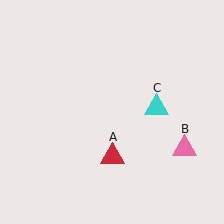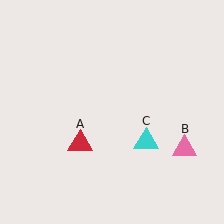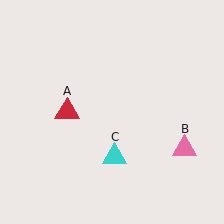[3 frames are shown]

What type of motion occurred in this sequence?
The red triangle (object A), cyan triangle (object C) rotated clockwise around the center of the scene.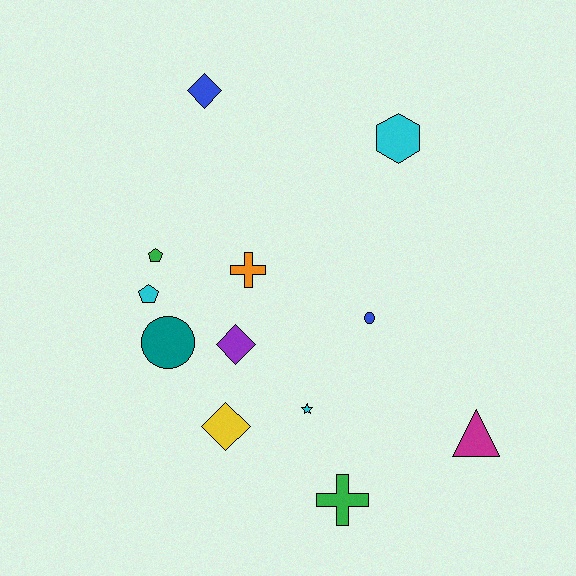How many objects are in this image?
There are 12 objects.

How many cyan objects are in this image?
There are 3 cyan objects.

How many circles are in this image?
There are 2 circles.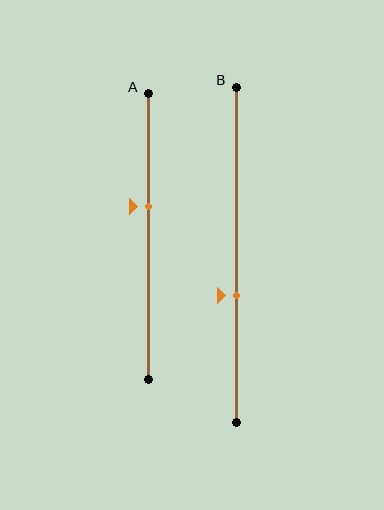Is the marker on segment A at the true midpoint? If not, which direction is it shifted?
No, the marker on segment A is shifted upward by about 11% of the segment length.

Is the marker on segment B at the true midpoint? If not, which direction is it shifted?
No, the marker on segment B is shifted downward by about 12% of the segment length.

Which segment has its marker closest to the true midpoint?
Segment A has its marker closest to the true midpoint.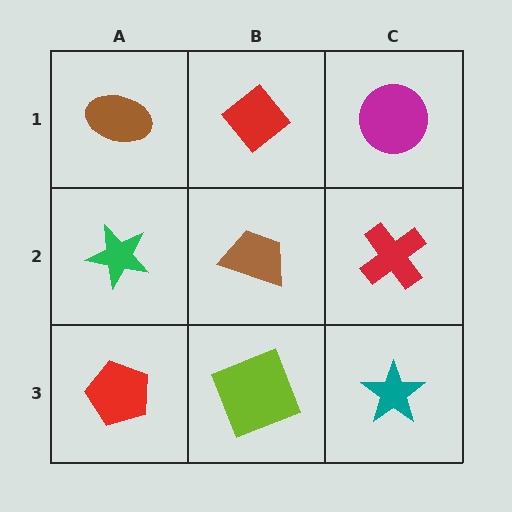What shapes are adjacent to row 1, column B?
A brown trapezoid (row 2, column B), a brown ellipse (row 1, column A), a magenta circle (row 1, column C).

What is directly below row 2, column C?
A teal star.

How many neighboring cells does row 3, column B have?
3.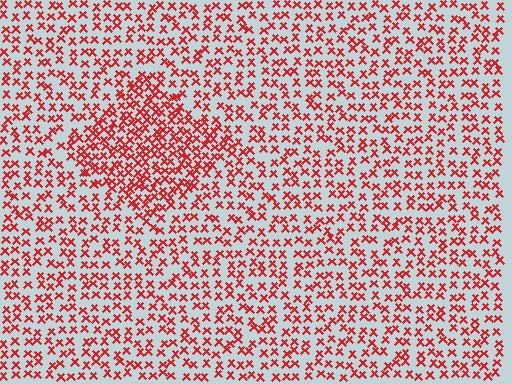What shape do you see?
I see a diamond.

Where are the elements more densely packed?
The elements are more densely packed inside the diamond boundary.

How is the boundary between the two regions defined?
The boundary is defined by a change in element density (approximately 1.8x ratio). All elements are the same color, size, and shape.